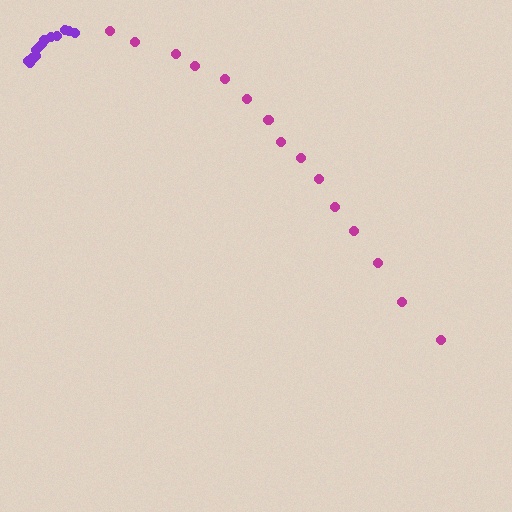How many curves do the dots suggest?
There are 2 distinct paths.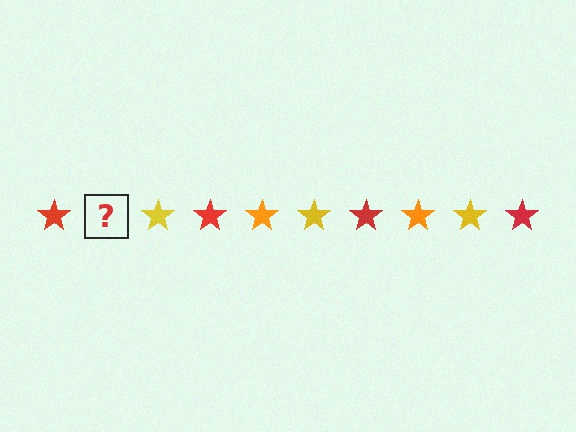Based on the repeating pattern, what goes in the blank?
The blank should be an orange star.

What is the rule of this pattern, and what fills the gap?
The rule is that the pattern cycles through red, orange, yellow stars. The gap should be filled with an orange star.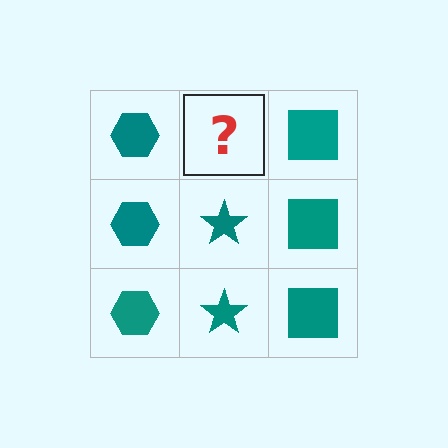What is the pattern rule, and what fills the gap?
The rule is that each column has a consistent shape. The gap should be filled with a teal star.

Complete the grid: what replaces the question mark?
The question mark should be replaced with a teal star.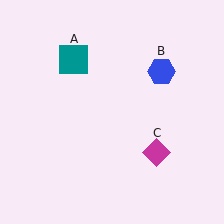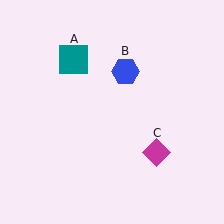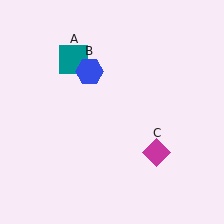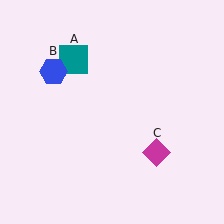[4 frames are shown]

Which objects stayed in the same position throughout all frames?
Teal square (object A) and magenta diamond (object C) remained stationary.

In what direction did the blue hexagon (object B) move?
The blue hexagon (object B) moved left.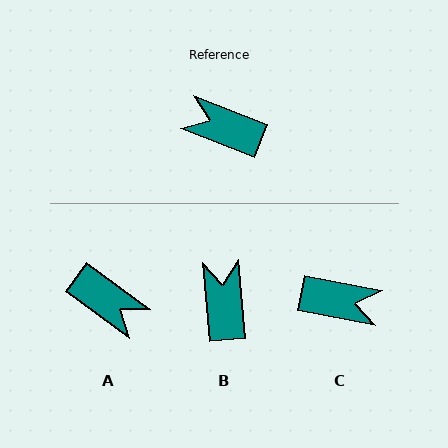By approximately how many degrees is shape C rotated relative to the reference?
Approximately 170 degrees clockwise.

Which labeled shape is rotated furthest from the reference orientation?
C, about 170 degrees away.